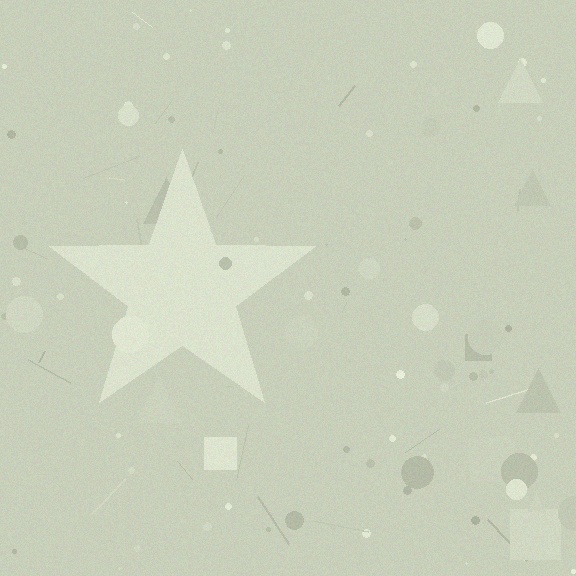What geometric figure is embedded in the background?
A star is embedded in the background.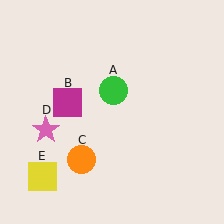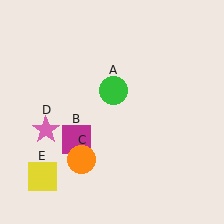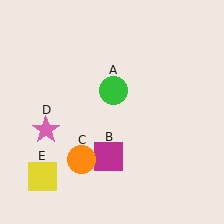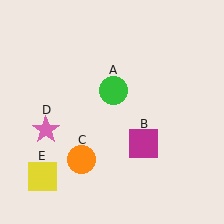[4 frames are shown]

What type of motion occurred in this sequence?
The magenta square (object B) rotated counterclockwise around the center of the scene.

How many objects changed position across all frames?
1 object changed position: magenta square (object B).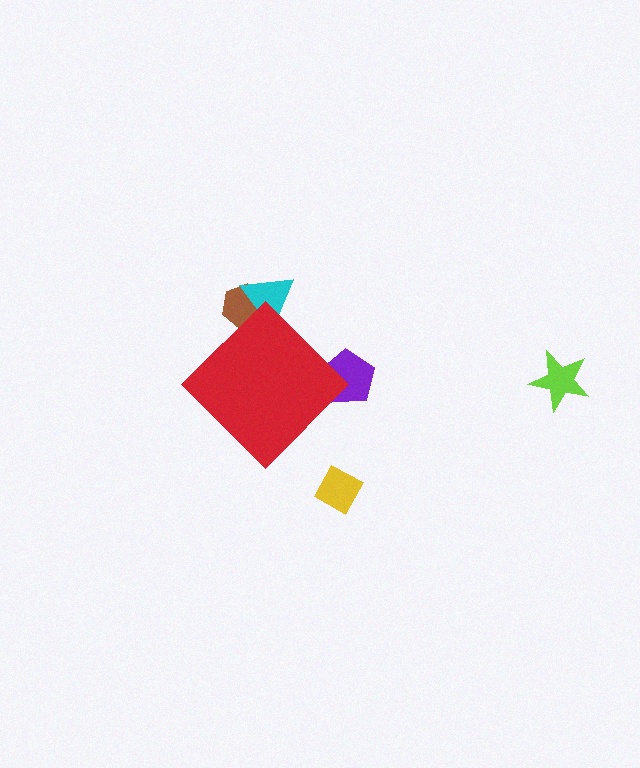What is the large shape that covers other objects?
A red diamond.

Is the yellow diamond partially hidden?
No, the yellow diamond is fully visible.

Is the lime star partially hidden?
No, the lime star is fully visible.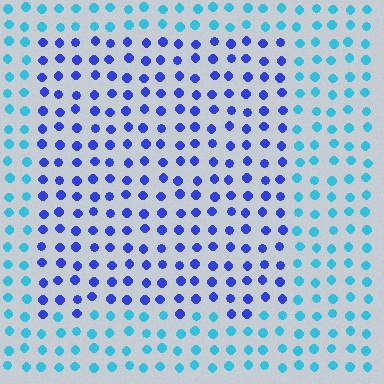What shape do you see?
I see a rectangle.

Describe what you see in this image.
The image is filled with small cyan elements in a uniform arrangement. A rectangle-shaped region is visible where the elements are tinted to a slightly different hue, forming a subtle color boundary.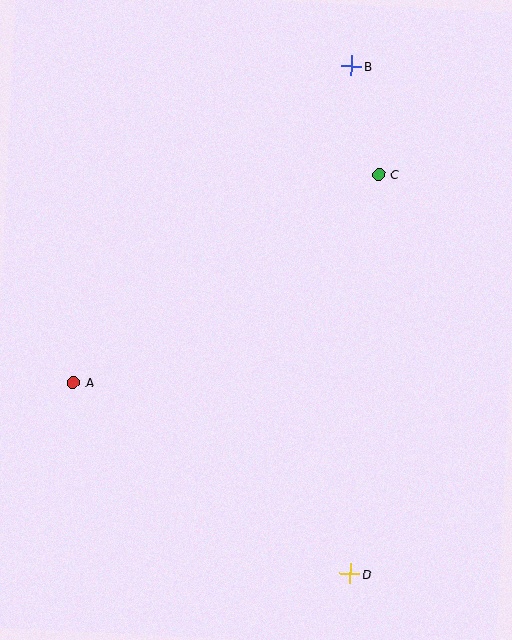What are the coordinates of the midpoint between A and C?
The midpoint between A and C is at (226, 278).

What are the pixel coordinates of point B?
Point B is at (352, 66).